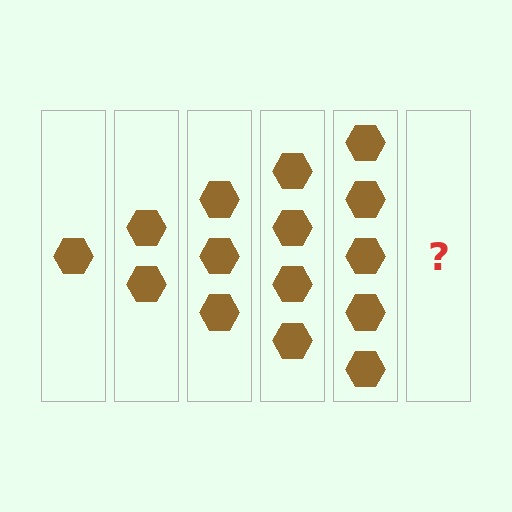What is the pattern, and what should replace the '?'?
The pattern is that each step adds one more hexagon. The '?' should be 6 hexagons.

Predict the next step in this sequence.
The next step is 6 hexagons.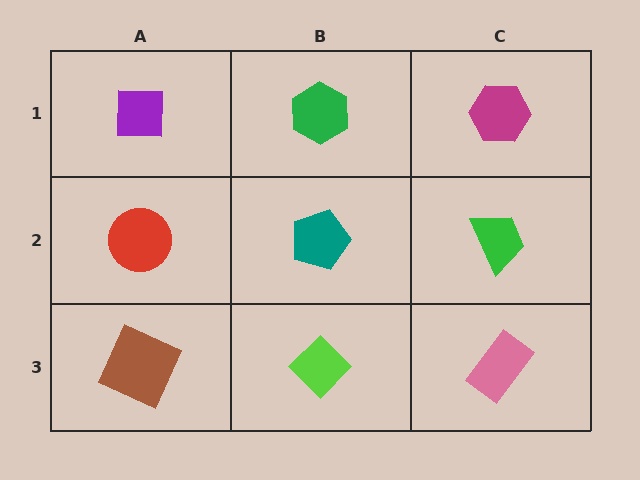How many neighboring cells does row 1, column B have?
3.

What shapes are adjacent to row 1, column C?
A green trapezoid (row 2, column C), a green hexagon (row 1, column B).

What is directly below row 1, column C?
A green trapezoid.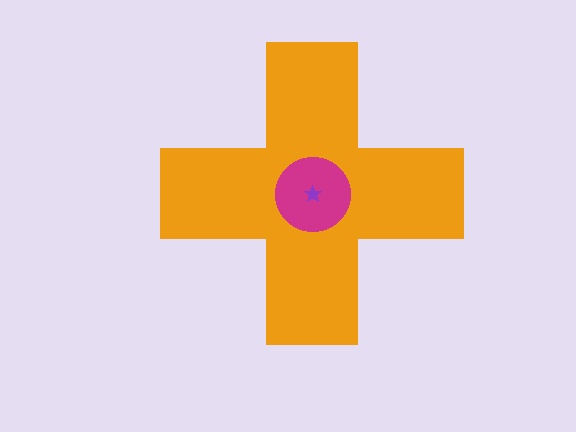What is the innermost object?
The purple star.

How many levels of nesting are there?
3.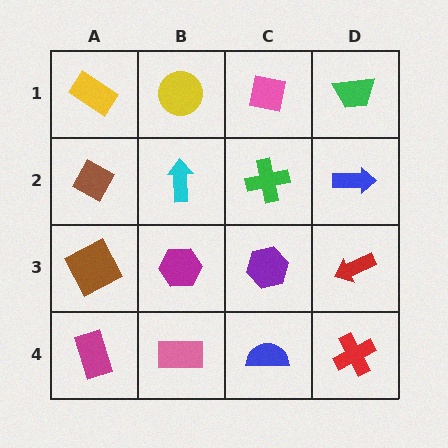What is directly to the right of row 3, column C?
A red arrow.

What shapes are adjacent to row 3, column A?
A brown diamond (row 2, column A), a magenta rectangle (row 4, column A), a magenta hexagon (row 3, column B).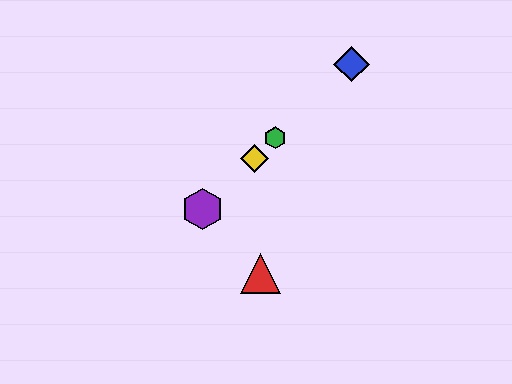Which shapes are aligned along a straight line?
The blue diamond, the green hexagon, the yellow diamond, the purple hexagon are aligned along a straight line.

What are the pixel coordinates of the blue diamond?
The blue diamond is at (351, 64).